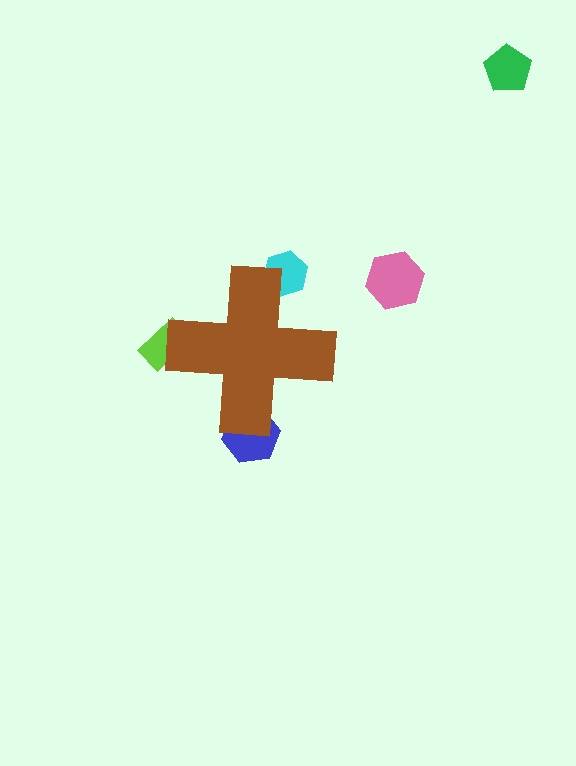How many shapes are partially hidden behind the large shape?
3 shapes are partially hidden.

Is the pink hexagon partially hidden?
No, the pink hexagon is fully visible.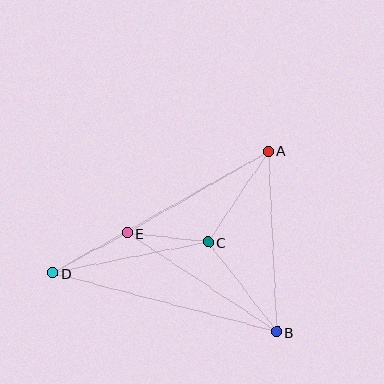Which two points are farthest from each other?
Points A and D are farthest from each other.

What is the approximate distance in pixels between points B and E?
The distance between B and E is approximately 179 pixels.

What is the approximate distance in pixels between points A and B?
The distance between A and B is approximately 181 pixels.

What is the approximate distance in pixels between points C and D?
The distance between C and D is approximately 158 pixels.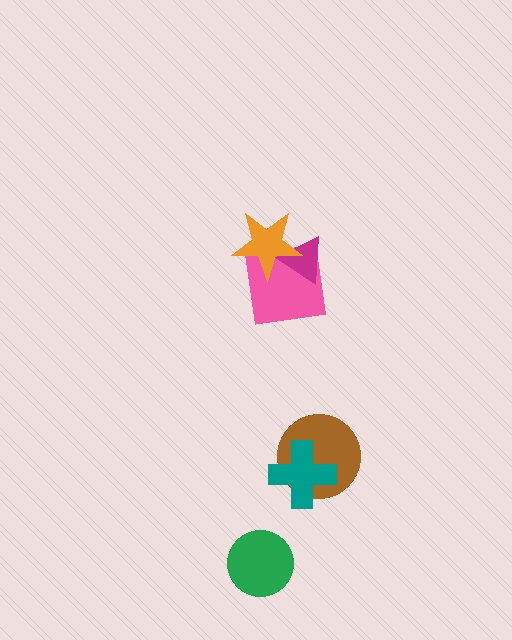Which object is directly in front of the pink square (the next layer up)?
The magenta triangle is directly in front of the pink square.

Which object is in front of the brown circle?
The teal cross is in front of the brown circle.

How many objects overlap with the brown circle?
1 object overlaps with the brown circle.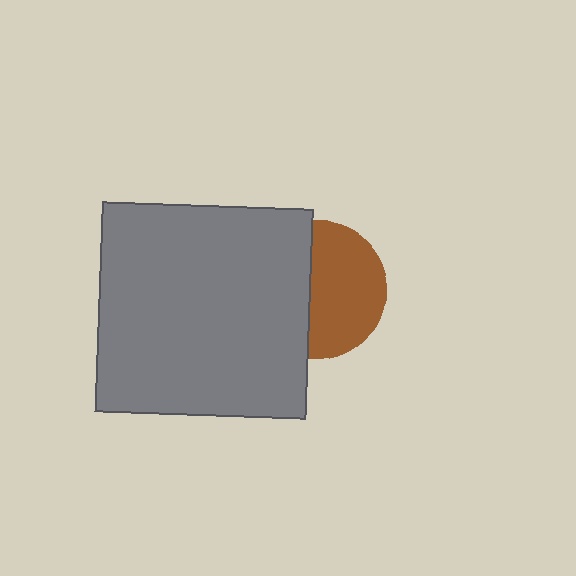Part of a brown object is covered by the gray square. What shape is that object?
It is a circle.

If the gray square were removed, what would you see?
You would see the complete brown circle.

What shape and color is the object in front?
The object in front is a gray square.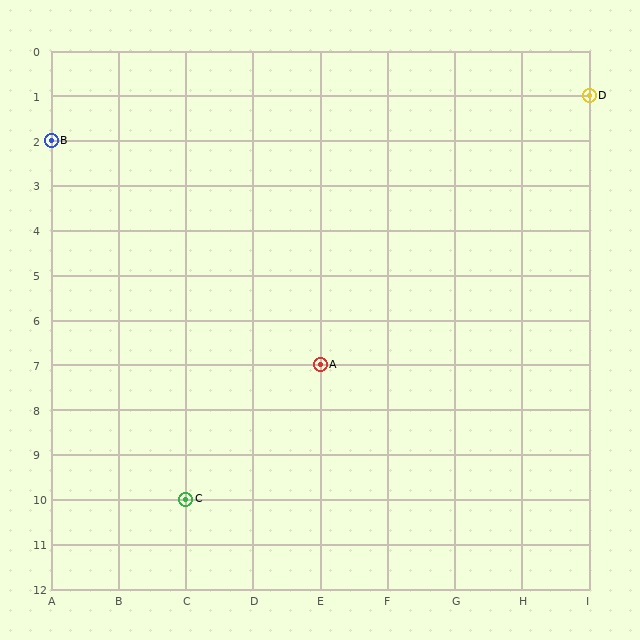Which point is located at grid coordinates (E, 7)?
Point A is at (E, 7).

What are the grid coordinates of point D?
Point D is at grid coordinates (I, 1).